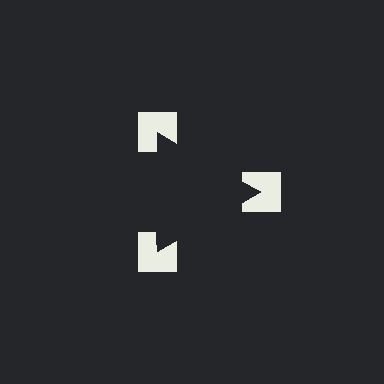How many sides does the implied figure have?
3 sides.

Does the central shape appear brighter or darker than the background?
It typically appears slightly darker than the background, even though no actual brightness change is drawn.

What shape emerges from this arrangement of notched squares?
An illusory triangle — its edges are inferred from the aligned wedge cuts in the notched squares, not physically drawn.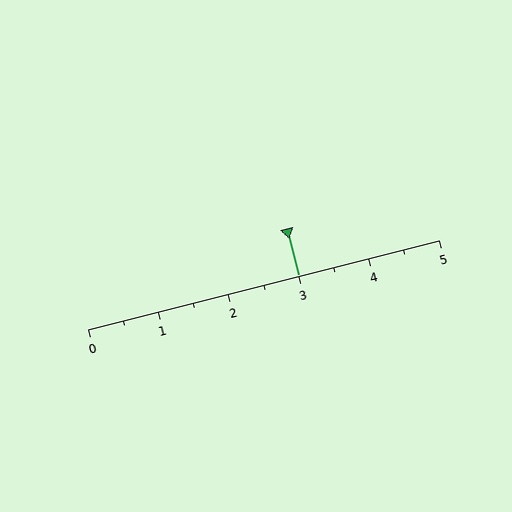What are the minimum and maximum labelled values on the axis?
The axis runs from 0 to 5.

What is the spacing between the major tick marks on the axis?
The major ticks are spaced 1 apart.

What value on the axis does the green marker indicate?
The marker indicates approximately 3.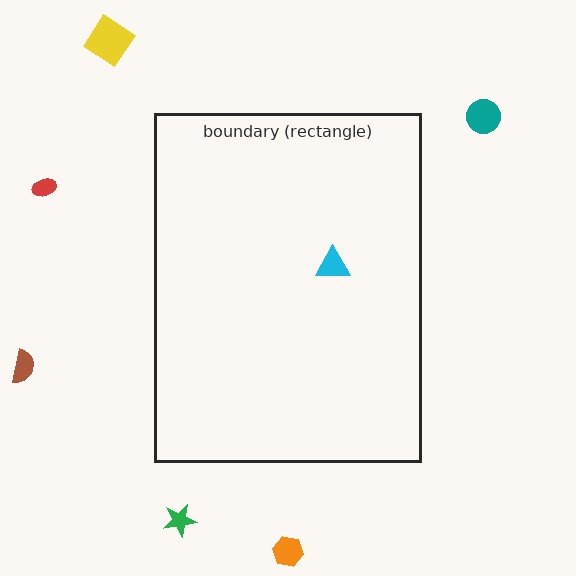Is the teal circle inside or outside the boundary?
Outside.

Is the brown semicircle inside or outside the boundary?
Outside.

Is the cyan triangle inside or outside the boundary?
Inside.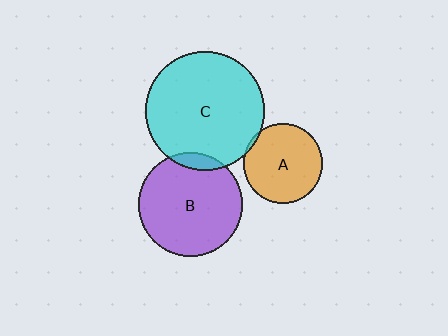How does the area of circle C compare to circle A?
Approximately 2.2 times.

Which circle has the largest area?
Circle C (cyan).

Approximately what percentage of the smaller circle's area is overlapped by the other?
Approximately 10%.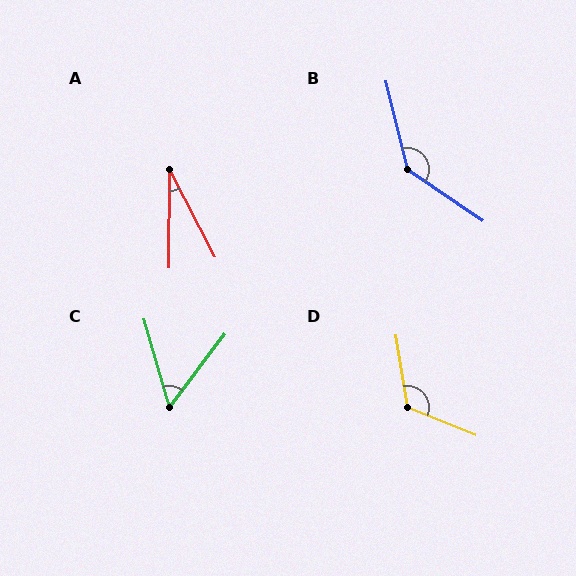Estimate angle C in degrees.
Approximately 53 degrees.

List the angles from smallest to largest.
A (28°), C (53°), D (121°), B (138°).